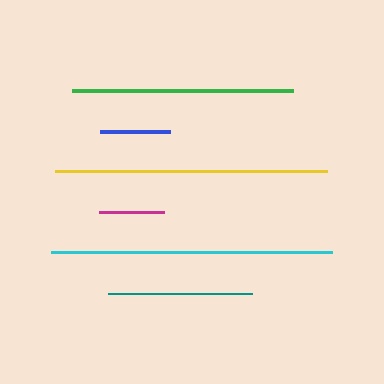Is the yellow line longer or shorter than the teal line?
The yellow line is longer than the teal line.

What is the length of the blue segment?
The blue segment is approximately 71 pixels long.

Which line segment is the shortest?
The magenta line is the shortest at approximately 66 pixels.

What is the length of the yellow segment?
The yellow segment is approximately 271 pixels long.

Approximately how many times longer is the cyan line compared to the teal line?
The cyan line is approximately 1.9 times the length of the teal line.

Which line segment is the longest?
The cyan line is the longest at approximately 281 pixels.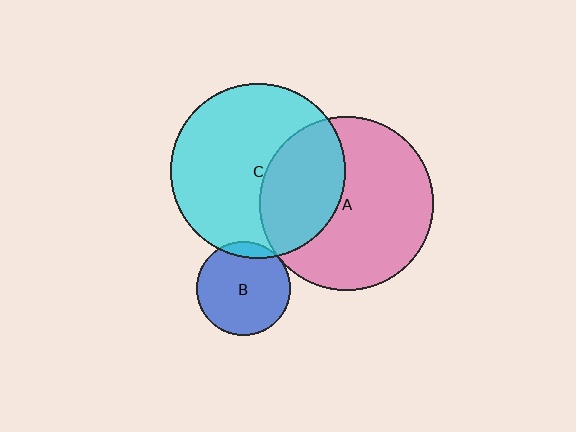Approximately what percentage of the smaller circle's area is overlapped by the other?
Approximately 35%.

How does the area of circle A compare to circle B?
Approximately 3.4 times.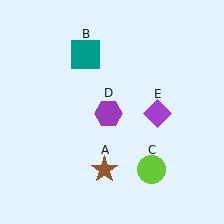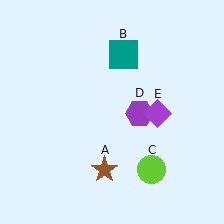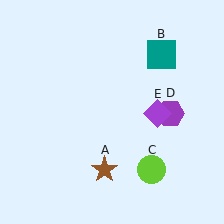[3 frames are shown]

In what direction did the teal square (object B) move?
The teal square (object B) moved right.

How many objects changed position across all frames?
2 objects changed position: teal square (object B), purple hexagon (object D).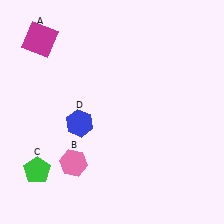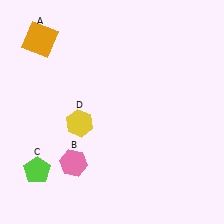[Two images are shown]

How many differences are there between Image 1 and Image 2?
There are 3 differences between the two images.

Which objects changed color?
A changed from magenta to orange. C changed from green to lime. D changed from blue to yellow.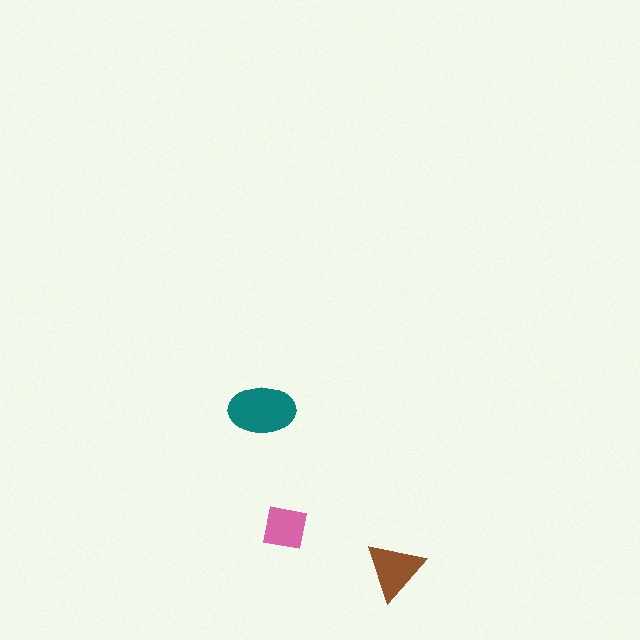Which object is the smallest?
The pink square.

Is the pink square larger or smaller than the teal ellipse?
Smaller.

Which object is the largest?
The teal ellipse.